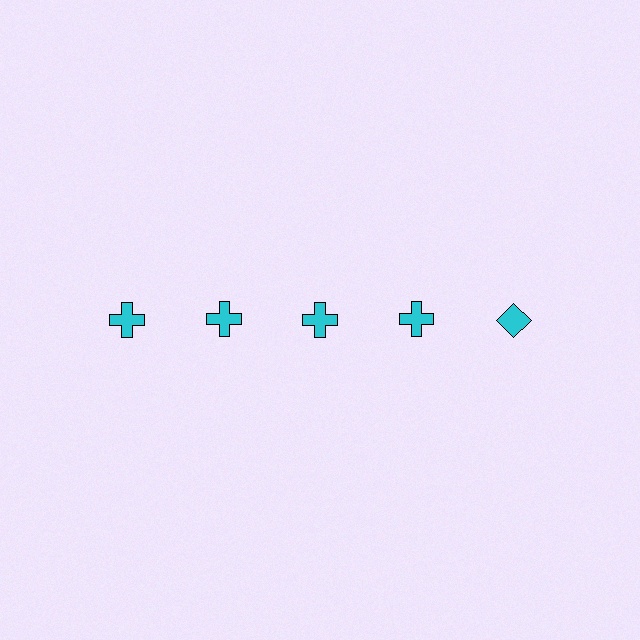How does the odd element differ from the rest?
It has a different shape: diamond instead of cross.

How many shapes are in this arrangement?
There are 5 shapes arranged in a grid pattern.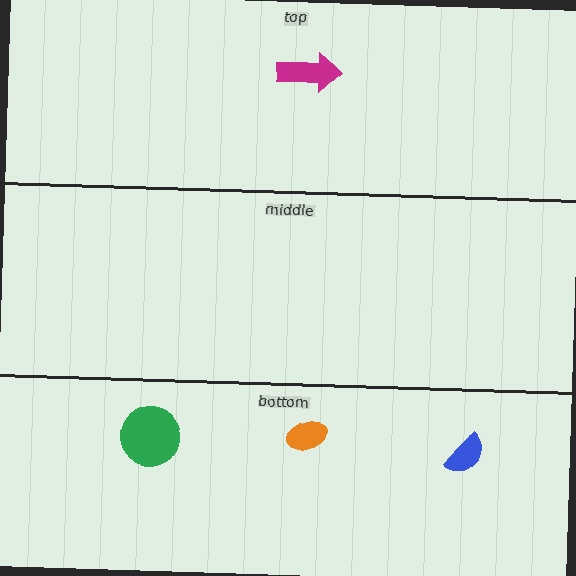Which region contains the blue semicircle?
The bottom region.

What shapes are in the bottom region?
The green circle, the orange ellipse, the blue semicircle.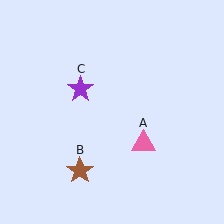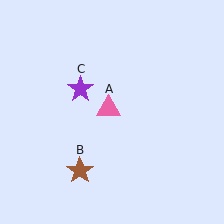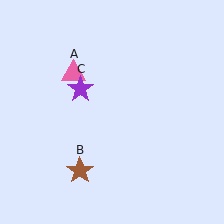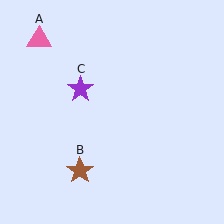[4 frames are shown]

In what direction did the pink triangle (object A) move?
The pink triangle (object A) moved up and to the left.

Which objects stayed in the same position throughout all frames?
Brown star (object B) and purple star (object C) remained stationary.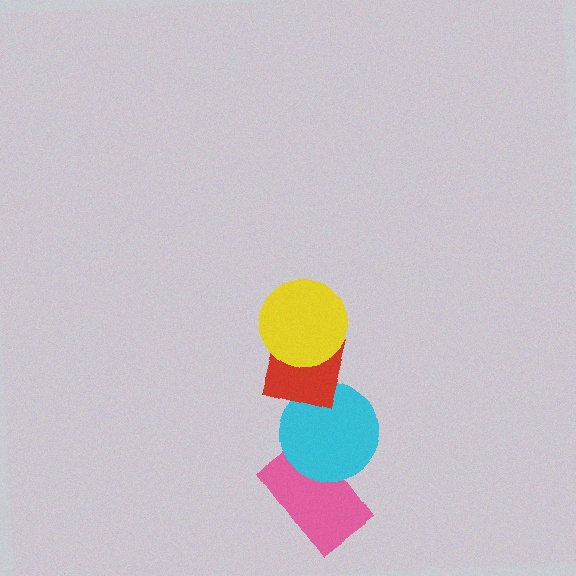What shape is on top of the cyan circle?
The red square is on top of the cyan circle.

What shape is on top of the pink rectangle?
The cyan circle is on top of the pink rectangle.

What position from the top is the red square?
The red square is 2nd from the top.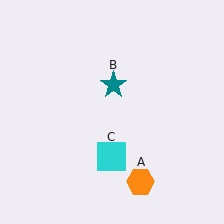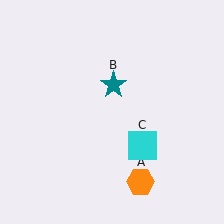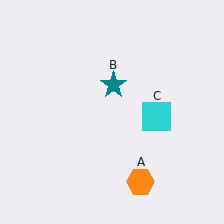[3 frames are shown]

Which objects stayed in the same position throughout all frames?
Orange hexagon (object A) and teal star (object B) remained stationary.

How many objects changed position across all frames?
1 object changed position: cyan square (object C).